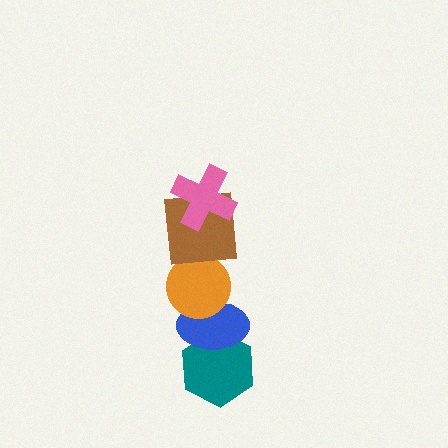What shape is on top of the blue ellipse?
The orange circle is on top of the blue ellipse.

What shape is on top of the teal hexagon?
The blue ellipse is on top of the teal hexagon.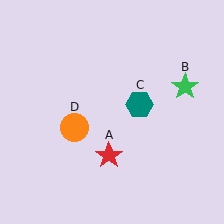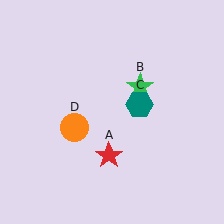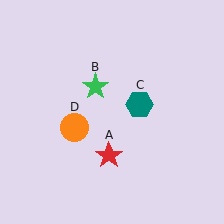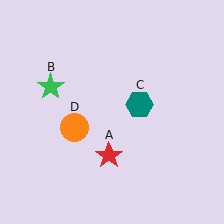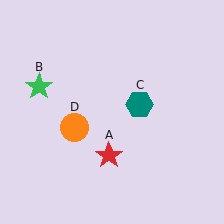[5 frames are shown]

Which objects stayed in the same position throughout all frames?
Red star (object A) and teal hexagon (object C) and orange circle (object D) remained stationary.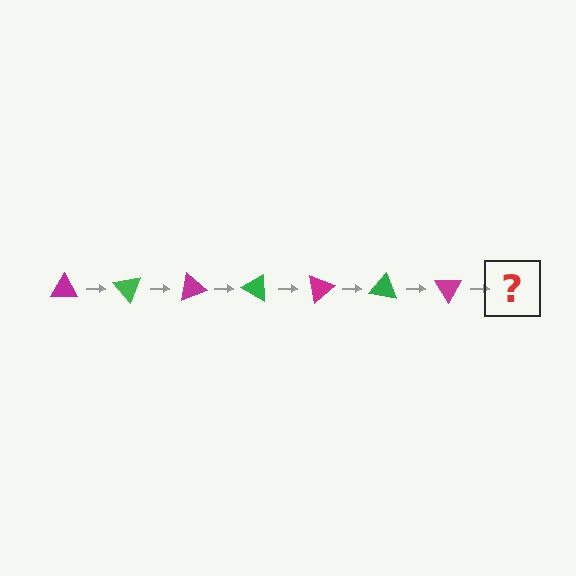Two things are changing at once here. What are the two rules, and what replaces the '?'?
The two rules are that it rotates 50 degrees each step and the color cycles through magenta and green. The '?' should be a green triangle, rotated 350 degrees from the start.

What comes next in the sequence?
The next element should be a green triangle, rotated 350 degrees from the start.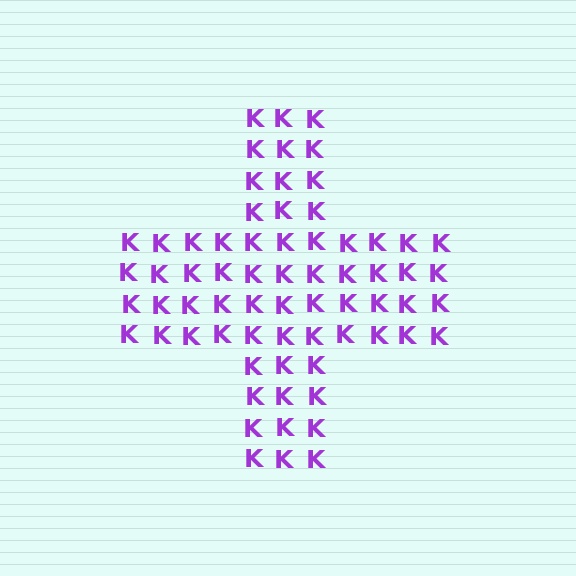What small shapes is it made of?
It is made of small letter K's.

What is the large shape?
The large shape is a cross.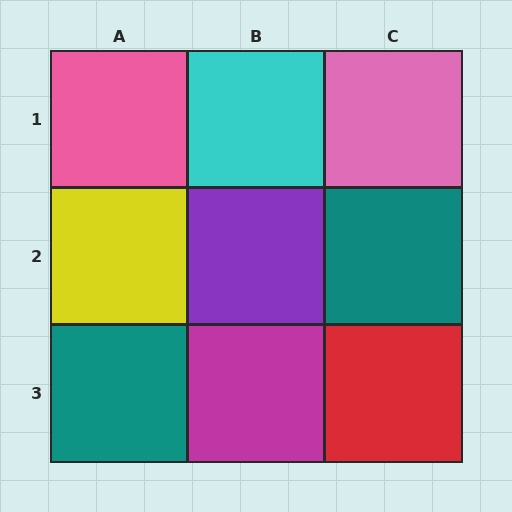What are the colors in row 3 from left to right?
Teal, magenta, red.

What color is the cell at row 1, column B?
Cyan.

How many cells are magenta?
1 cell is magenta.